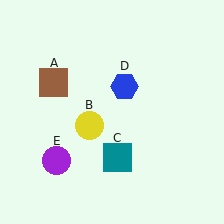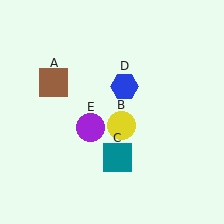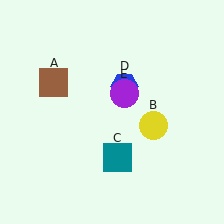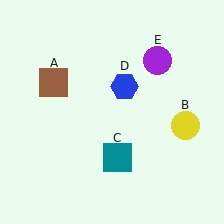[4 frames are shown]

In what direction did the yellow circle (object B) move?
The yellow circle (object B) moved right.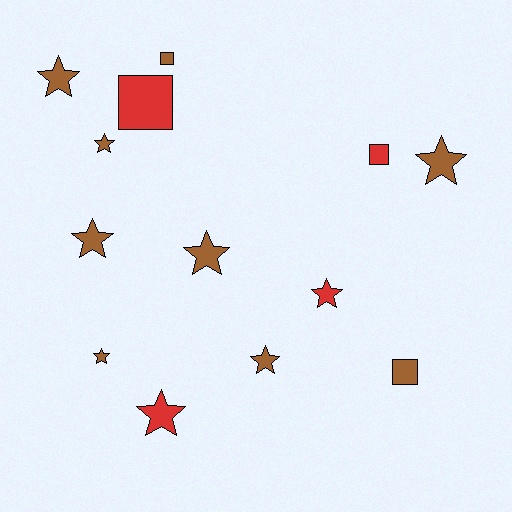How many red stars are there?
There are 2 red stars.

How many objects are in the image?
There are 13 objects.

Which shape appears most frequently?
Star, with 9 objects.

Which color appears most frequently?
Brown, with 9 objects.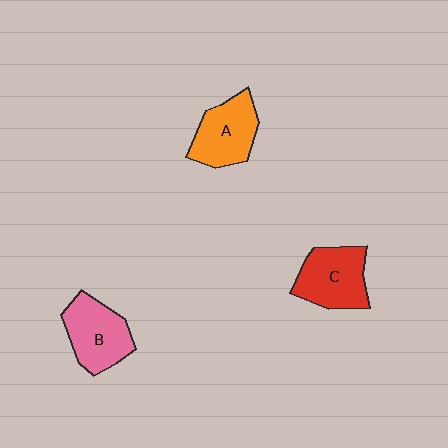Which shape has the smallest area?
Shape A (orange).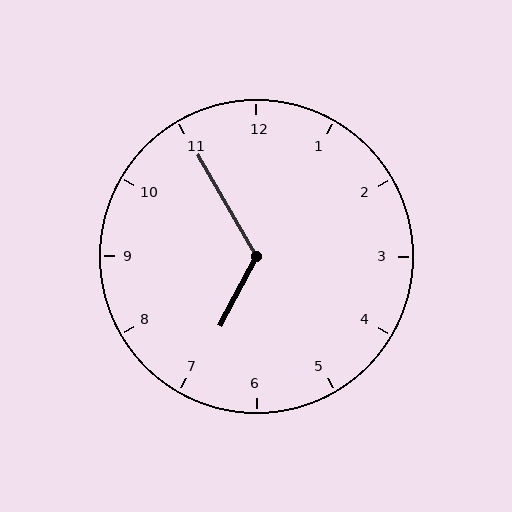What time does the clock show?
6:55.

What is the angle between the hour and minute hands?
Approximately 122 degrees.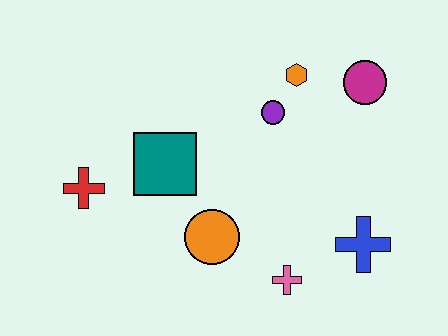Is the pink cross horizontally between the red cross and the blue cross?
Yes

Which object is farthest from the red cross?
The magenta circle is farthest from the red cross.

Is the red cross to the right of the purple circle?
No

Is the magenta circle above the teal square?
Yes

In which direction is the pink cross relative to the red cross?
The pink cross is to the right of the red cross.